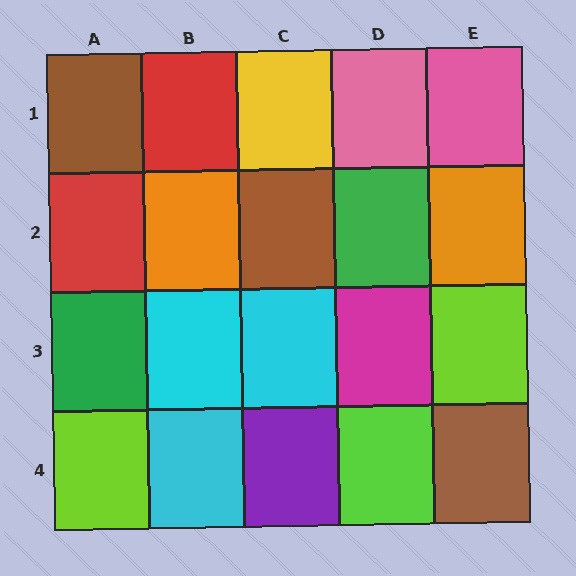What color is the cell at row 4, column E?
Brown.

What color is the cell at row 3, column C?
Cyan.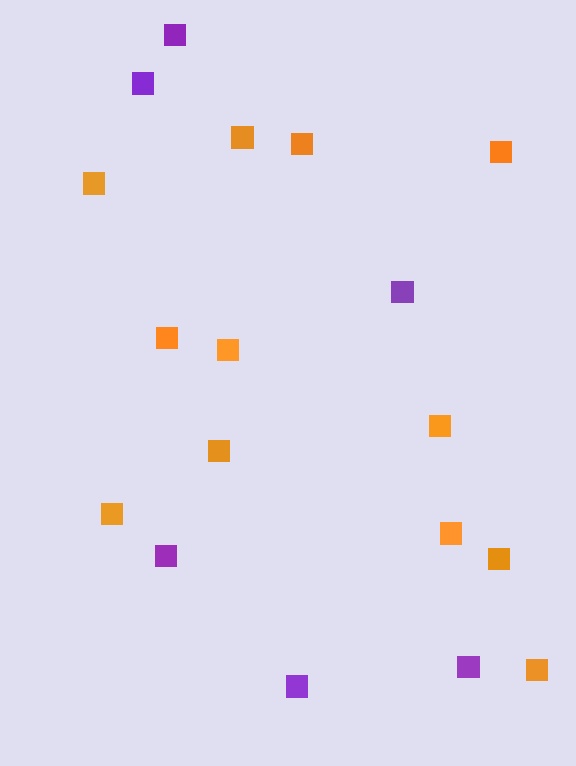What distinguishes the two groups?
There are 2 groups: one group of purple squares (6) and one group of orange squares (12).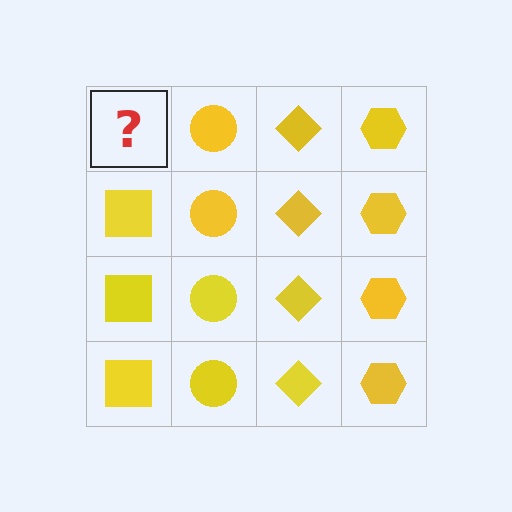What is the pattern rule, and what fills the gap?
The rule is that each column has a consistent shape. The gap should be filled with a yellow square.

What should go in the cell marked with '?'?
The missing cell should contain a yellow square.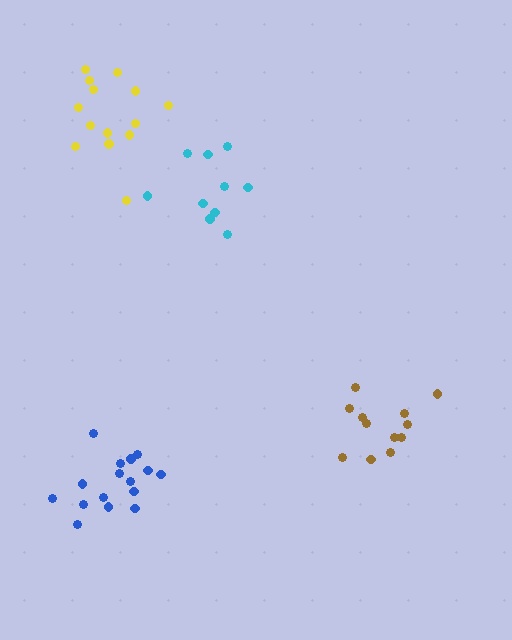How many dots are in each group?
Group 1: 12 dots, Group 2: 14 dots, Group 3: 10 dots, Group 4: 16 dots (52 total).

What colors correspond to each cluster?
The clusters are colored: brown, yellow, cyan, blue.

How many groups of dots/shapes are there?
There are 4 groups.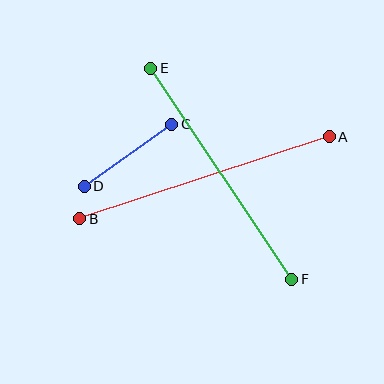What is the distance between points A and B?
The distance is approximately 262 pixels.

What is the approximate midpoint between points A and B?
The midpoint is at approximately (205, 178) pixels.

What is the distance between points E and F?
The distance is approximately 254 pixels.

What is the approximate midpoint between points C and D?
The midpoint is at approximately (128, 155) pixels.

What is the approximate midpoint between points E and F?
The midpoint is at approximately (221, 174) pixels.